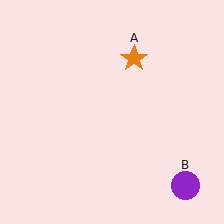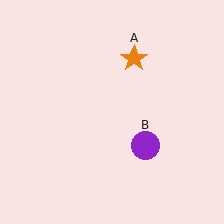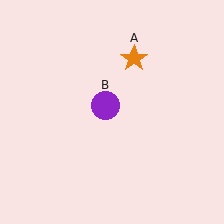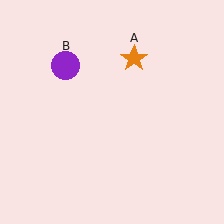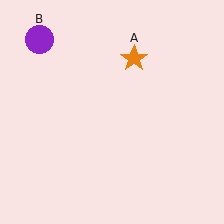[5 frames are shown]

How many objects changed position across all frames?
1 object changed position: purple circle (object B).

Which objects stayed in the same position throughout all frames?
Orange star (object A) remained stationary.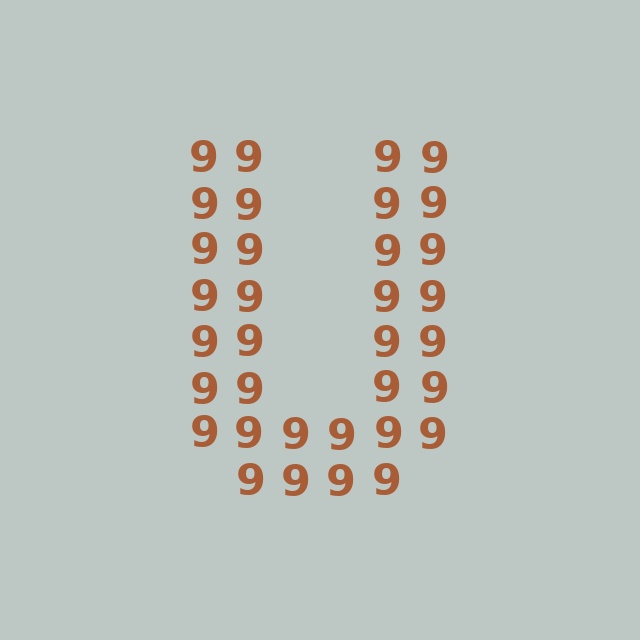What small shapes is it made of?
It is made of small digit 9's.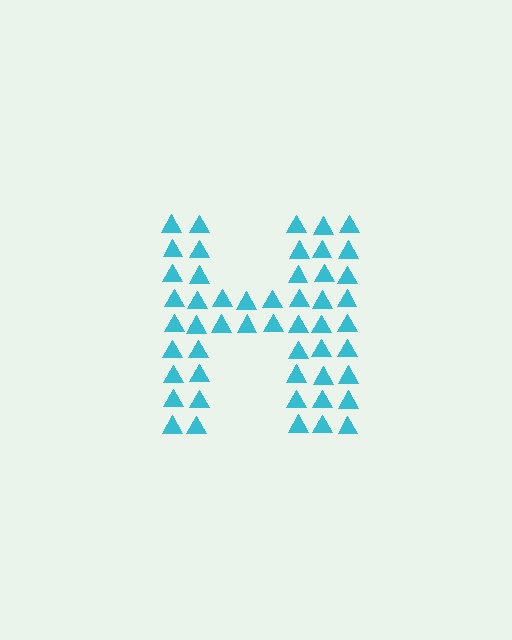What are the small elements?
The small elements are triangles.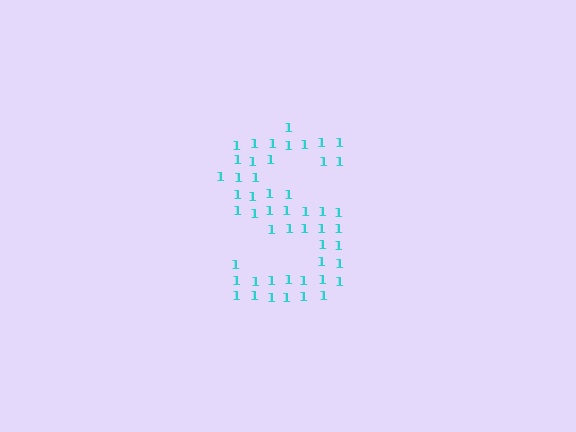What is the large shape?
The large shape is the letter S.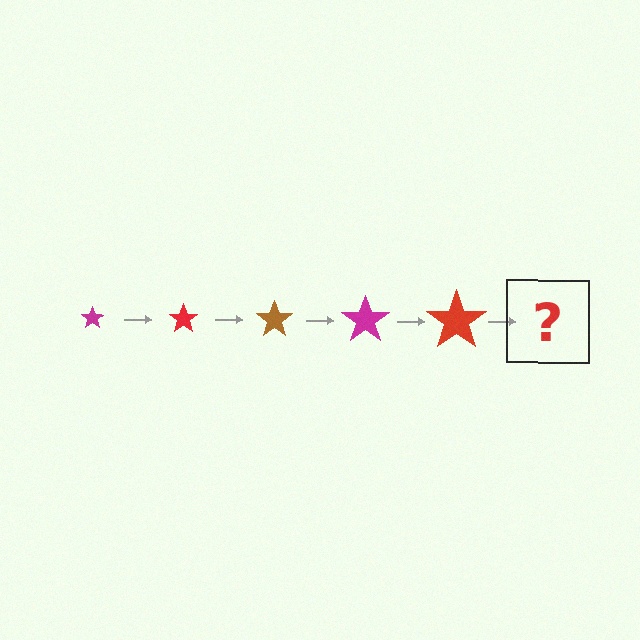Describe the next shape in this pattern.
It should be a brown star, larger than the previous one.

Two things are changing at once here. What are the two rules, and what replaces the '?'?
The two rules are that the star grows larger each step and the color cycles through magenta, red, and brown. The '?' should be a brown star, larger than the previous one.